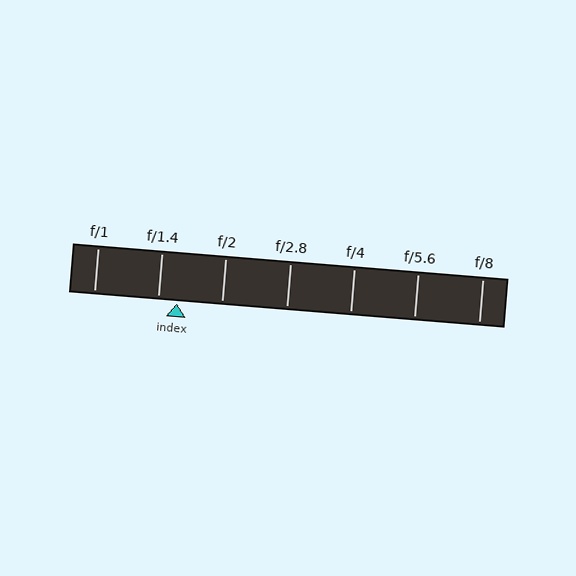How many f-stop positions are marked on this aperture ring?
There are 7 f-stop positions marked.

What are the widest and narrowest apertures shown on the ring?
The widest aperture shown is f/1 and the narrowest is f/8.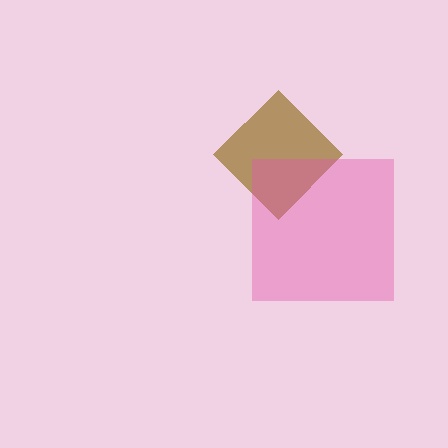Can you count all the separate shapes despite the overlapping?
Yes, there are 2 separate shapes.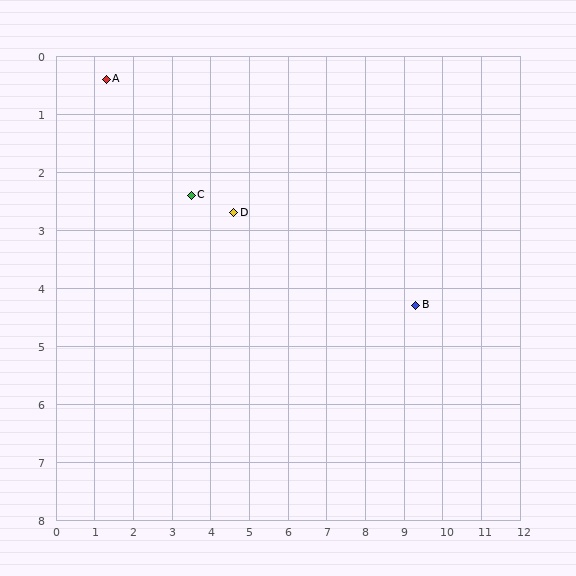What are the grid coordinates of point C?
Point C is at approximately (3.5, 2.4).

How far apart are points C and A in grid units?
Points C and A are about 3.0 grid units apart.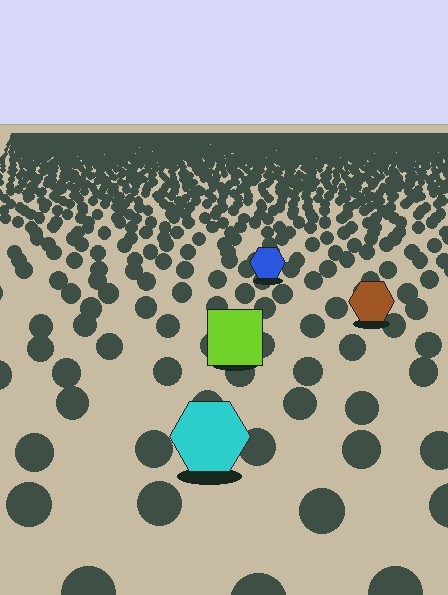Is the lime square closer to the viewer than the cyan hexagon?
No. The cyan hexagon is closer — you can tell from the texture gradient: the ground texture is coarser near it.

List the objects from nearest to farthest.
From nearest to farthest: the cyan hexagon, the lime square, the brown hexagon, the blue hexagon.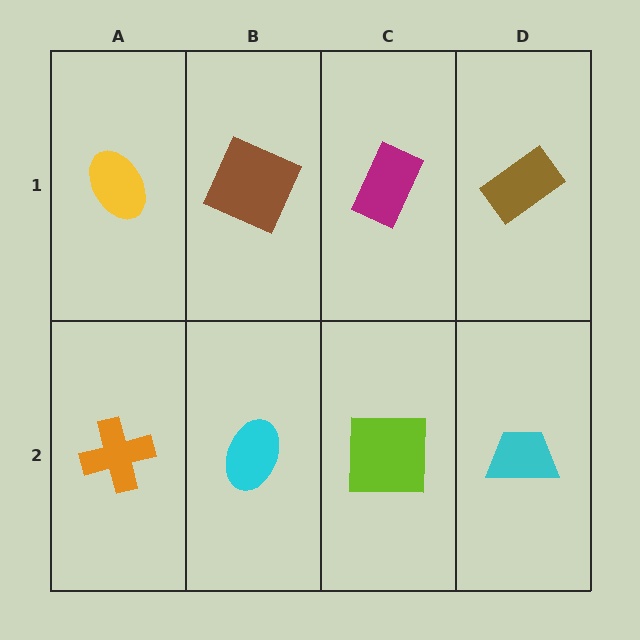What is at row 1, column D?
A brown rectangle.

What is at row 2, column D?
A cyan trapezoid.